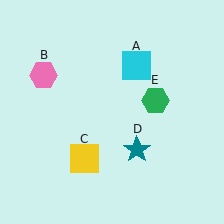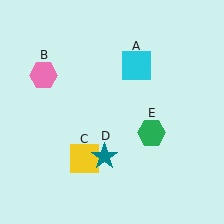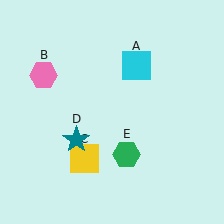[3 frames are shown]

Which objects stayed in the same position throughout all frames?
Cyan square (object A) and pink hexagon (object B) and yellow square (object C) remained stationary.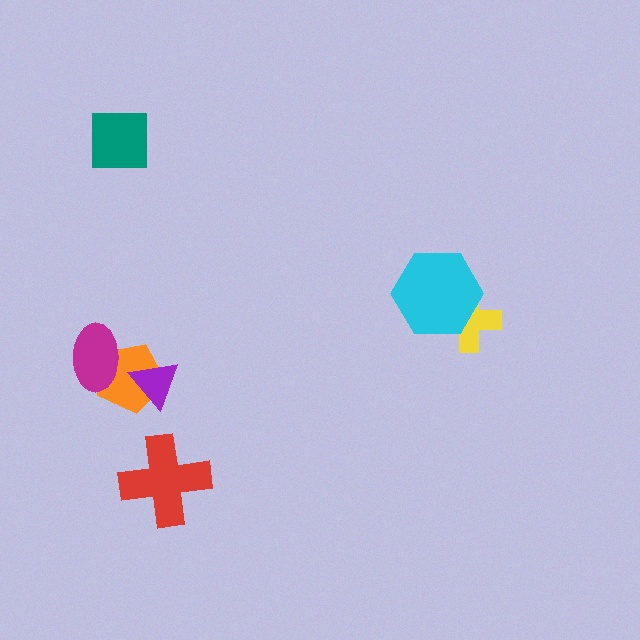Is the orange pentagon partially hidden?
Yes, it is partially covered by another shape.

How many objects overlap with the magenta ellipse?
1 object overlaps with the magenta ellipse.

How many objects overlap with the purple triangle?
1 object overlaps with the purple triangle.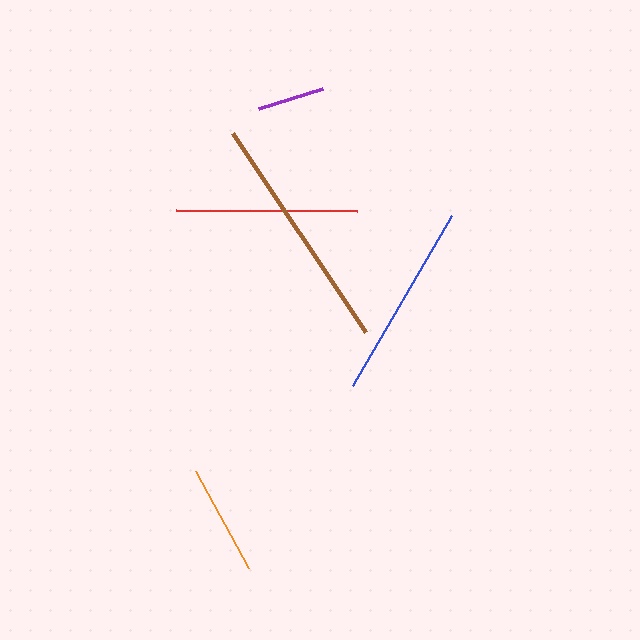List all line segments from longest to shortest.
From longest to shortest: brown, blue, red, orange, purple.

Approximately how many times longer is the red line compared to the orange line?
The red line is approximately 1.6 times the length of the orange line.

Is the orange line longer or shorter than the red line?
The red line is longer than the orange line.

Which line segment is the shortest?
The purple line is the shortest at approximately 68 pixels.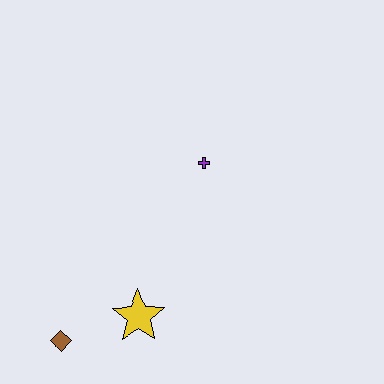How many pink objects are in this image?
There are no pink objects.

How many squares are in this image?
There are no squares.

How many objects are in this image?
There are 3 objects.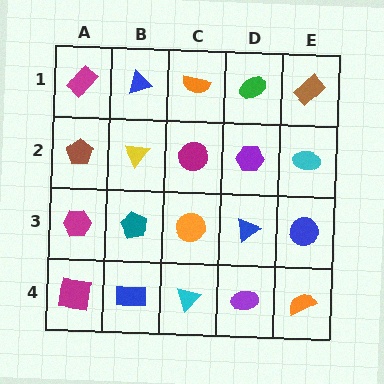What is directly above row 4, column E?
A blue circle.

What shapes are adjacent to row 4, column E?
A blue circle (row 3, column E), a purple ellipse (row 4, column D).